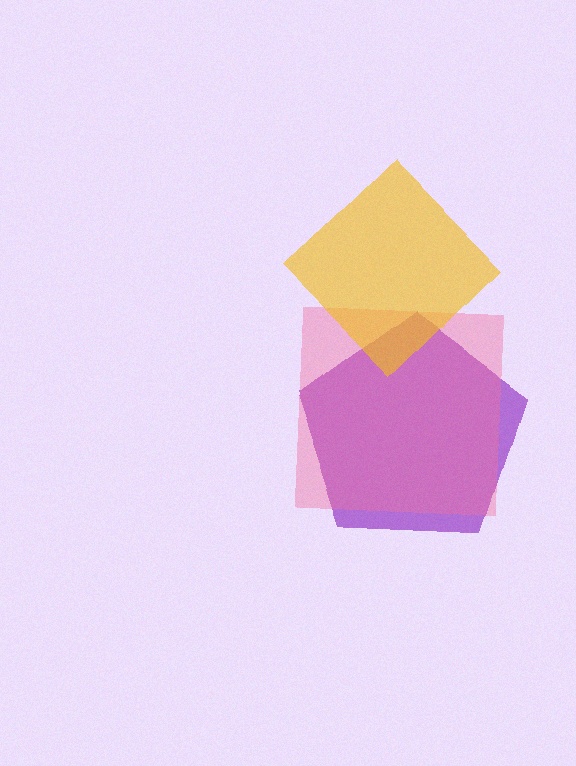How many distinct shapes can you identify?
There are 3 distinct shapes: a purple pentagon, a pink square, a yellow diamond.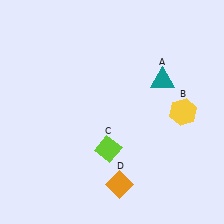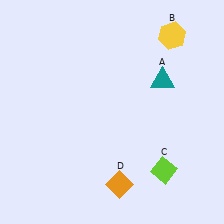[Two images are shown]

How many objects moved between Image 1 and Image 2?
2 objects moved between the two images.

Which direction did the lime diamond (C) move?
The lime diamond (C) moved right.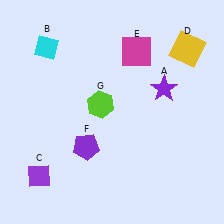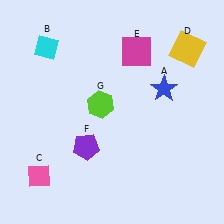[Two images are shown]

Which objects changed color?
A changed from purple to blue. C changed from purple to pink.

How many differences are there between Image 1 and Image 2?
There are 2 differences between the two images.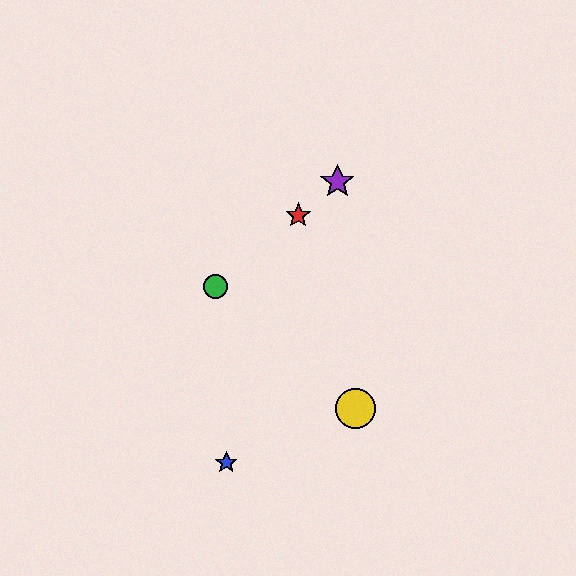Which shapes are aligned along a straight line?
The red star, the green circle, the purple star are aligned along a straight line.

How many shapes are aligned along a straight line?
3 shapes (the red star, the green circle, the purple star) are aligned along a straight line.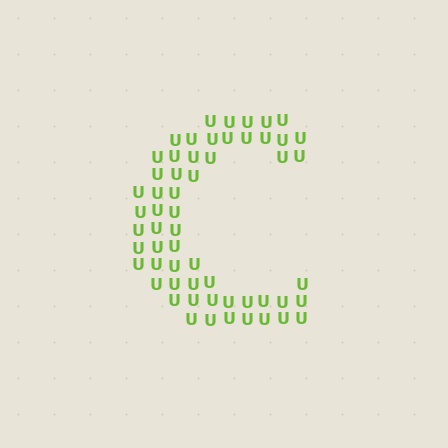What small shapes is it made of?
It is made of small letter U's.